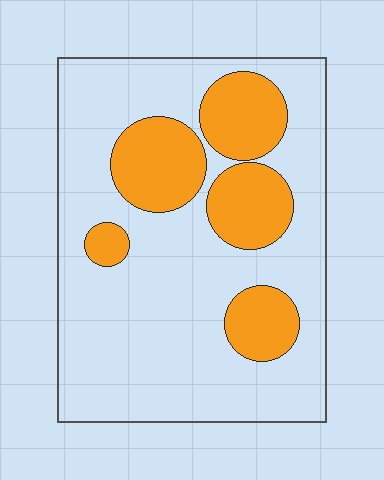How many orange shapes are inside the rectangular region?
5.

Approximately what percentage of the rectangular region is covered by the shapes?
Approximately 25%.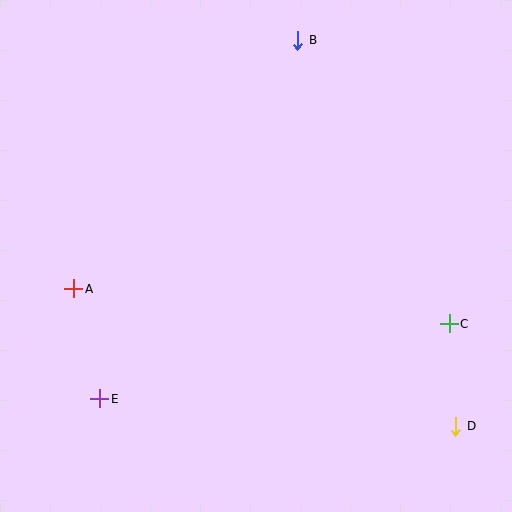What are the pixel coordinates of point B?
Point B is at (298, 40).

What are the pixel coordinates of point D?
Point D is at (456, 426).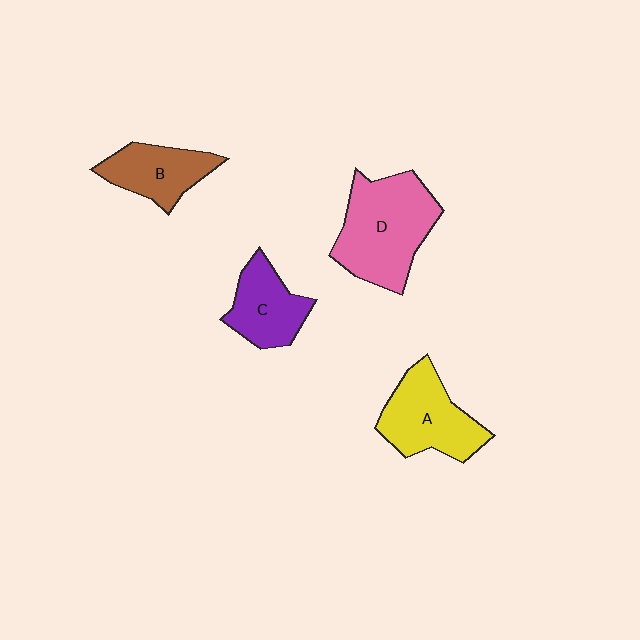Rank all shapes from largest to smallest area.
From largest to smallest: D (pink), A (yellow), C (purple), B (brown).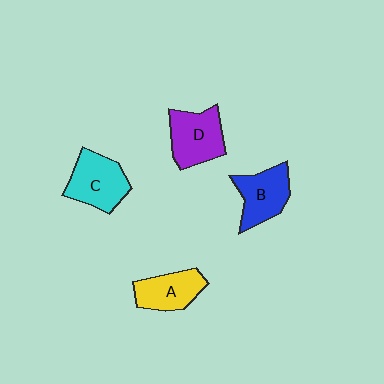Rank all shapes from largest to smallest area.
From largest to smallest: C (cyan), D (purple), B (blue), A (yellow).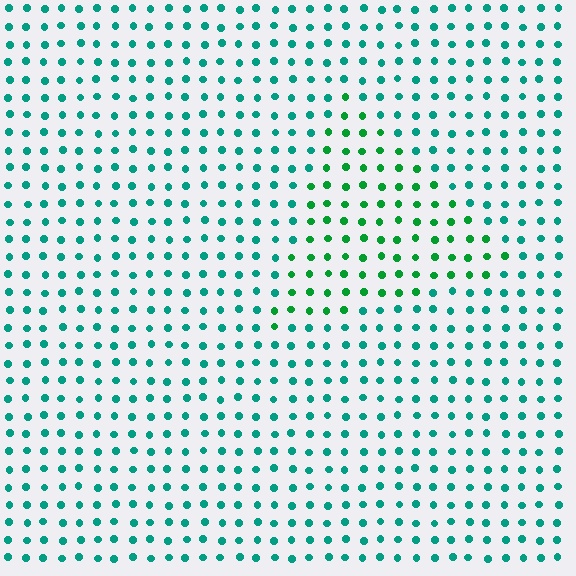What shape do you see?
I see a triangle.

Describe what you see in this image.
The image is filled with small teal elements in a uniform arrangement. A triangle-shaped region is visible where the elements are tinted to a slightly different hue, forming a subtle color boundary.